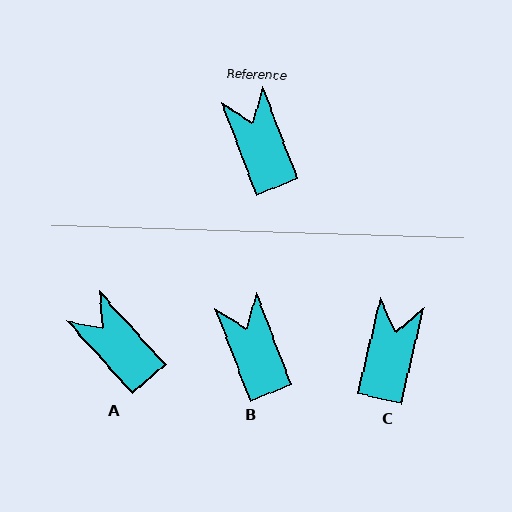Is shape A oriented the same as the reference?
No, it is off by about 21 degrees.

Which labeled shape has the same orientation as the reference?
B.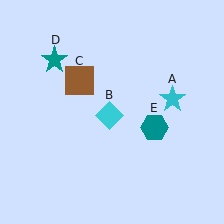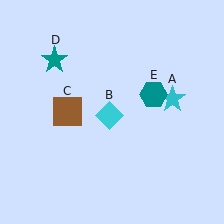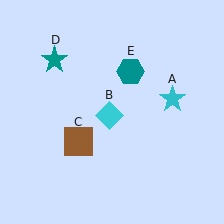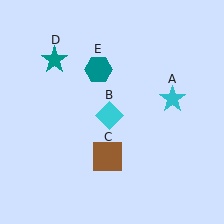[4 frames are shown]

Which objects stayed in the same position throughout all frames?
Cyan star (object A) and cyan diamond (object B) and teal star (object D) remained stationary.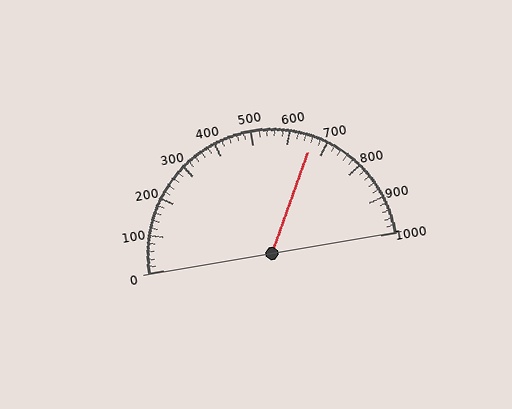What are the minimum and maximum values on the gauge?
The gauge ranges from 0 to 1000.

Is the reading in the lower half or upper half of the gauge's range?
The reading is in the upper half of the range (0 to 1000).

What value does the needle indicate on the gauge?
The needle indicates approximately 660.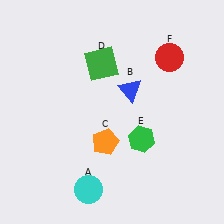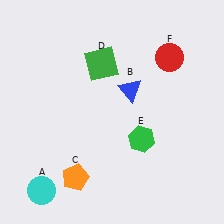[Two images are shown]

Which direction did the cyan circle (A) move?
The cyan circle (A) moved left.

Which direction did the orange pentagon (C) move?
The orange pentagon (C) moved down.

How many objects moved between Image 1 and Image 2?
2 objects moved between the two images.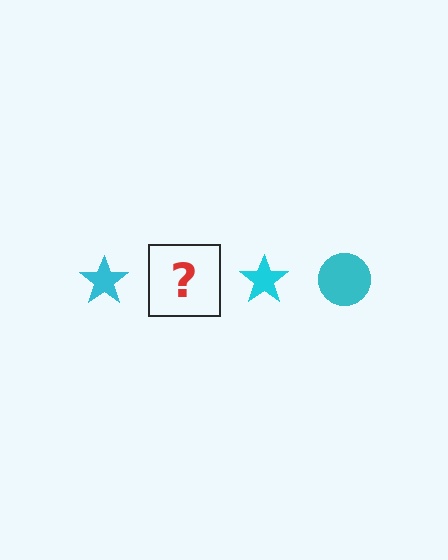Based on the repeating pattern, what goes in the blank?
The blank should be a cyan circle.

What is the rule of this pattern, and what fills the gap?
The rule is that the pattern cycles through star, circle shapes in cyan. The gap should be filled with a cyan circle.